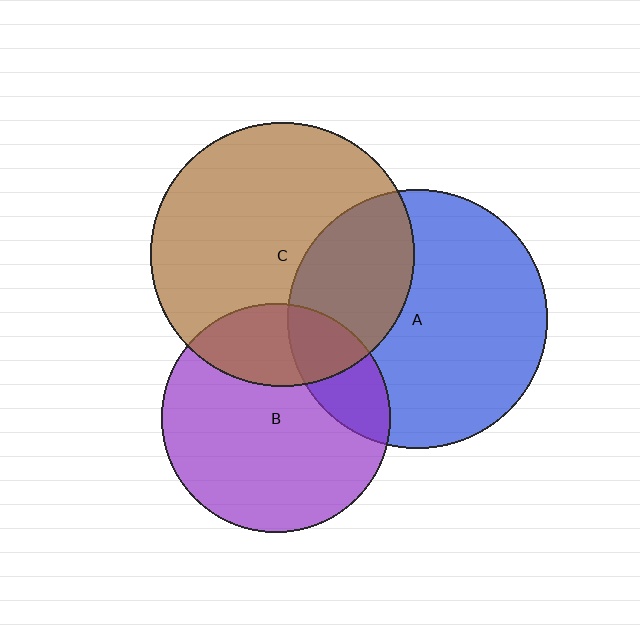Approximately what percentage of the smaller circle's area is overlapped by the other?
Approximately 20%.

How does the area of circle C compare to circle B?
Approximately 1.3 times.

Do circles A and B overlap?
Yes.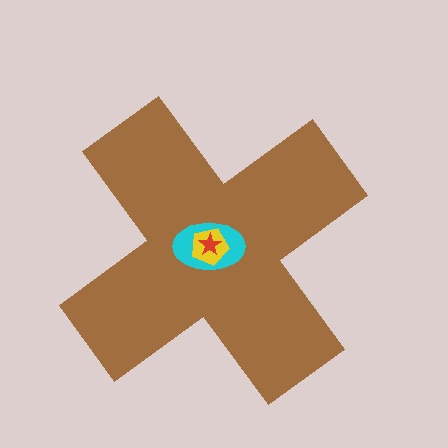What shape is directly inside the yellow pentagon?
The red star.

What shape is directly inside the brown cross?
The cyan ellipse.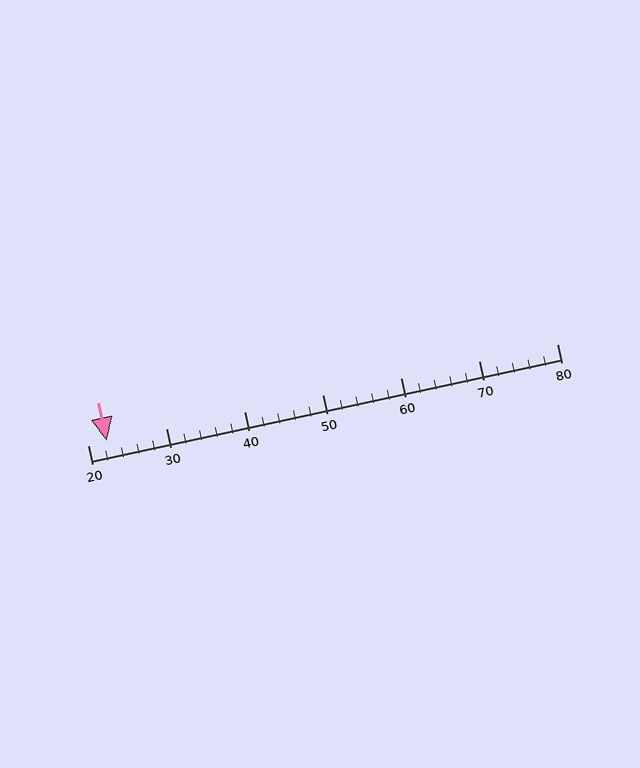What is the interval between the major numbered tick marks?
The major tick marks are spaced 10 units apart.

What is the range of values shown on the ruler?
The ruler shows values from 20 to 80.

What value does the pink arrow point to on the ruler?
The pink arrow points to approximately 22.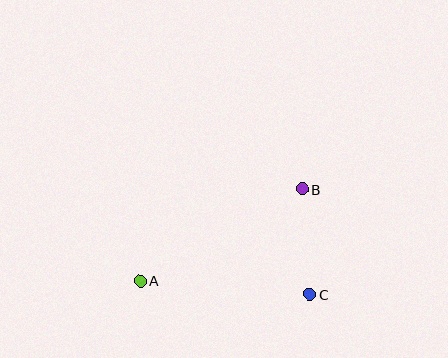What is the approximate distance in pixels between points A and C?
The distance between A and C is approximately 170 pixels.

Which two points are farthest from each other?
Points A and B are farthest from each other.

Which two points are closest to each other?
Points B and C are closest to each other.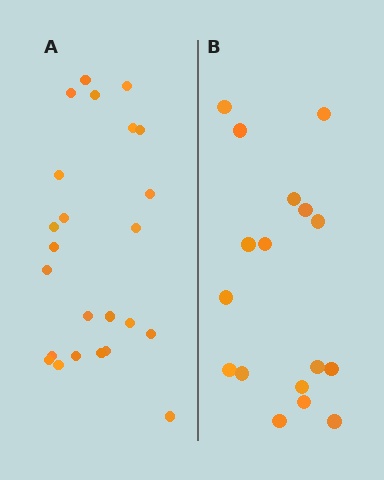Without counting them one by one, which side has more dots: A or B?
Region A (the left region) has more dots.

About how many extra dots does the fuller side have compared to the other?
Region A has roughly 8 or so more dots than region B.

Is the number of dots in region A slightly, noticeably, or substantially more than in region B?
Region A has noticeably more, but not dramatically so. The ratio is roughly 1.4 to 1.